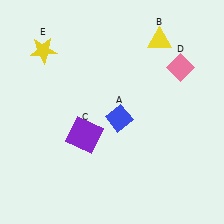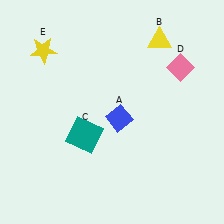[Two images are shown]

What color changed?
The square (C) changed from purple in Image 1 to teal in Image 2.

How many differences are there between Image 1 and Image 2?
There is 1 difference between the two images.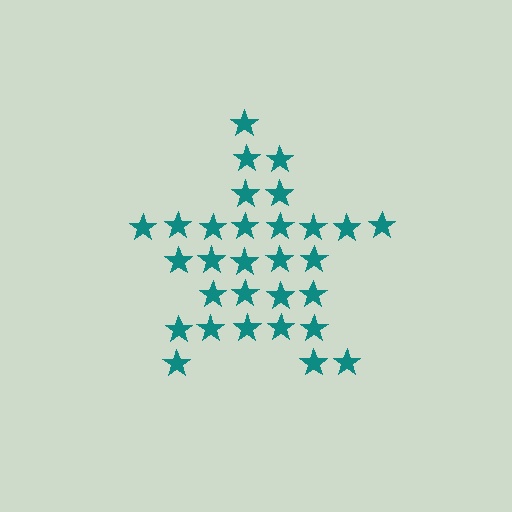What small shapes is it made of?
It is made of small stars.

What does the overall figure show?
The overall figure shows a star.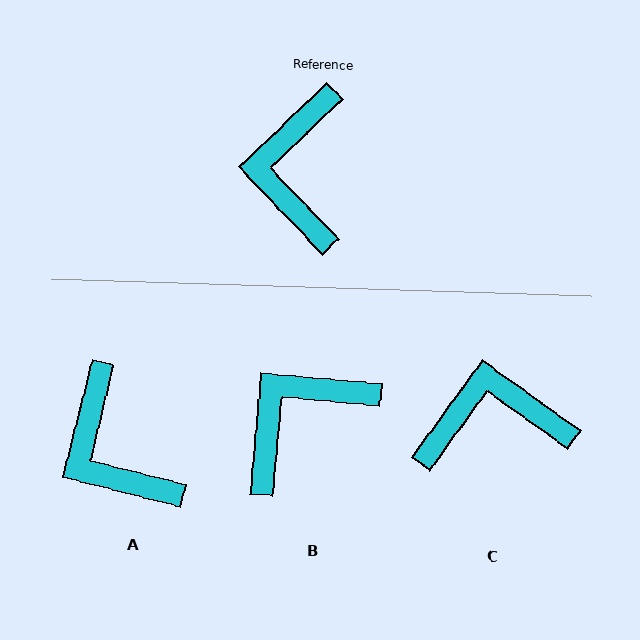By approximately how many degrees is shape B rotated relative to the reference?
Approximately 48 degrees clockwise.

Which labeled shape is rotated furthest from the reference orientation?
C, about 79 degrees away.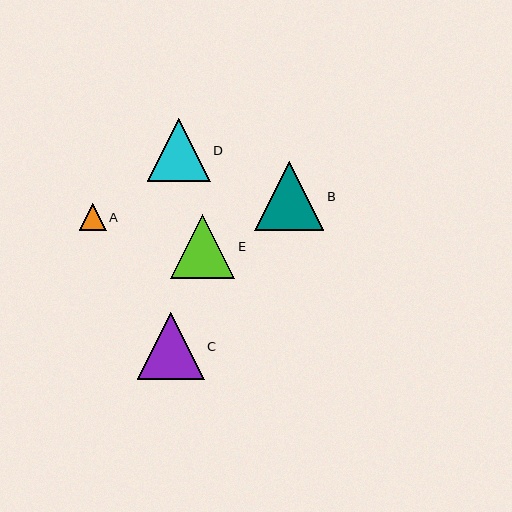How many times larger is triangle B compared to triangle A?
Triangle B is approximately 2.6 times the size of triangle A.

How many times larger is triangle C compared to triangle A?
Triangle C is approximately 2.5 times the size of triangle A.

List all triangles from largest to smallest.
From largest to smallest: B, C, E, D, A.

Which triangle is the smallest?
Triangle A is the smallest with a size of approximately 27 pixels.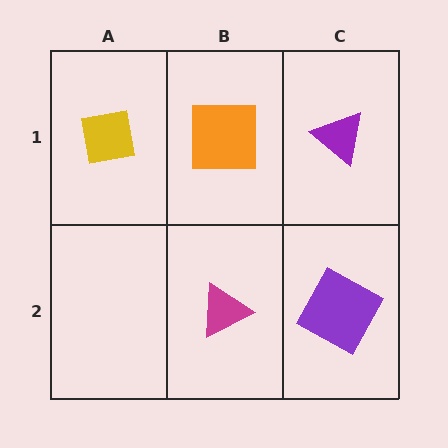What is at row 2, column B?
A magenta triangle.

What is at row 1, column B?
An orange square.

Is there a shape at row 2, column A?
No, that cell is empty.